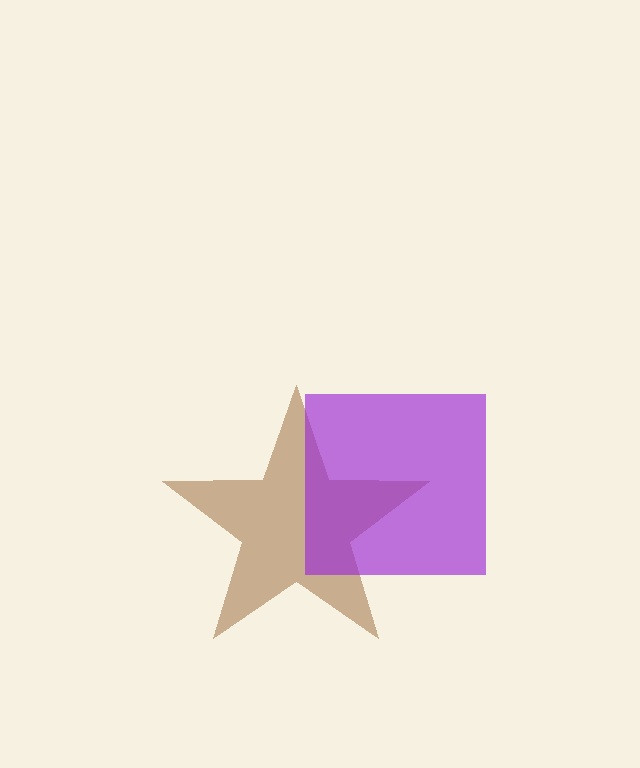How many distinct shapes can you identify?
There are 2 distinct shapes: a brown star, a purple square.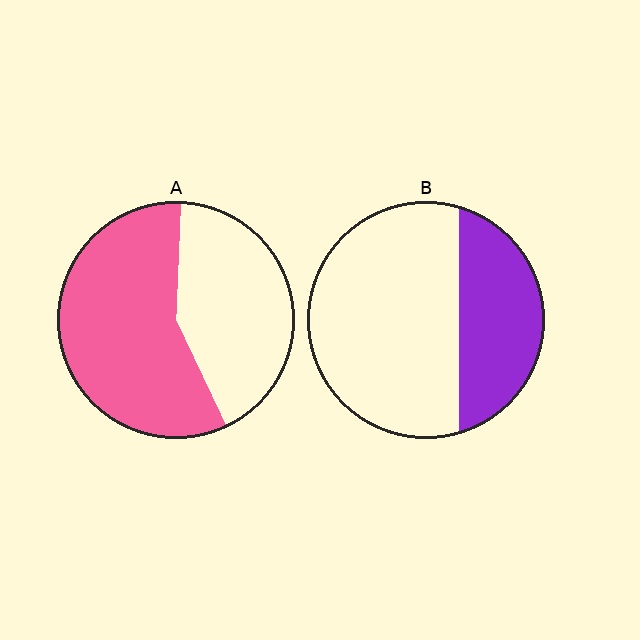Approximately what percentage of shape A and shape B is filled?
A is approximately 60% and B is approximately 35%.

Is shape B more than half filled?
No.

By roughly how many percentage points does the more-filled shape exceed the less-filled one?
By roughly 25 percentage points (A over B).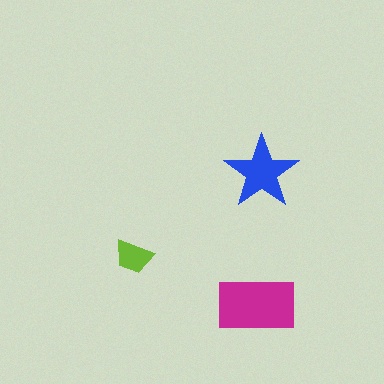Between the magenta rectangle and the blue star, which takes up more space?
The magenta rectangle.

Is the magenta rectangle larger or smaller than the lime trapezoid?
Larger.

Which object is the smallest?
The lime trapezoid.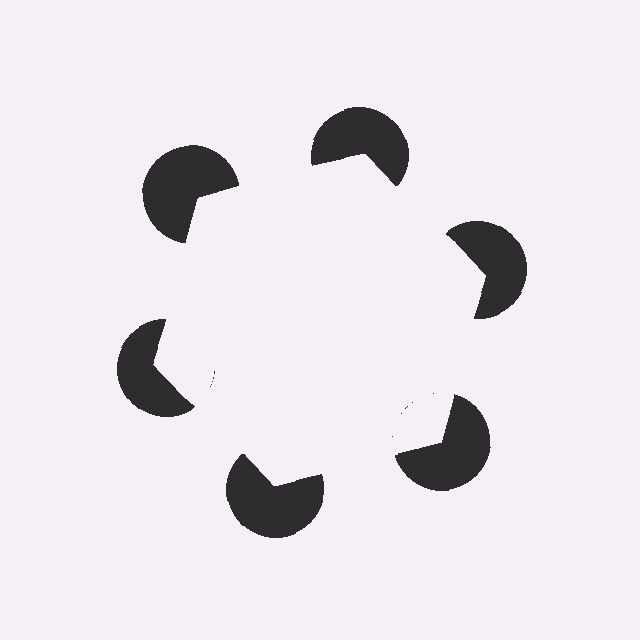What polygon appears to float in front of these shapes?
An illusory hexagon — its edges are inferred from the aligned wedge cuts in the pac-man discs, not physically drawn.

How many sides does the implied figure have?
6 sides.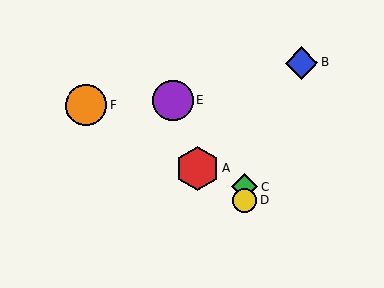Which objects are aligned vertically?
Objects C, D are aligned vertically.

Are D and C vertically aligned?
Yes, both are at x≈245.